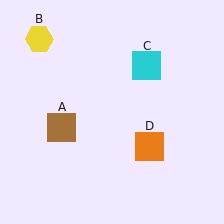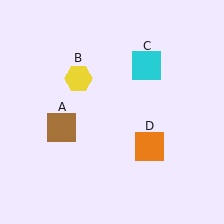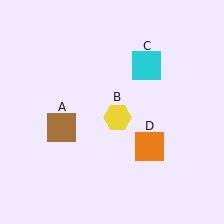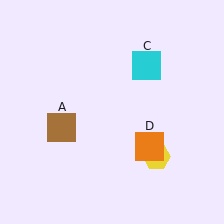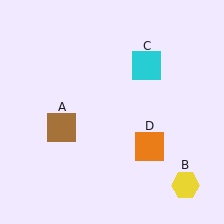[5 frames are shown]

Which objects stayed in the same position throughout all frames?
Brown square (object A) and cyan square (object C) and orange square (object D) remained stationary.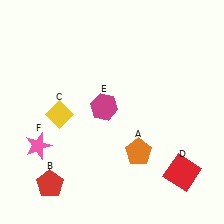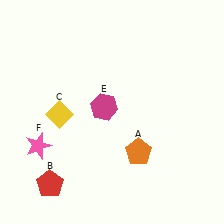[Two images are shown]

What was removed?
The red square (D) was removed in Image 2.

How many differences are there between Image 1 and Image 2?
There is 1 difference between the two images.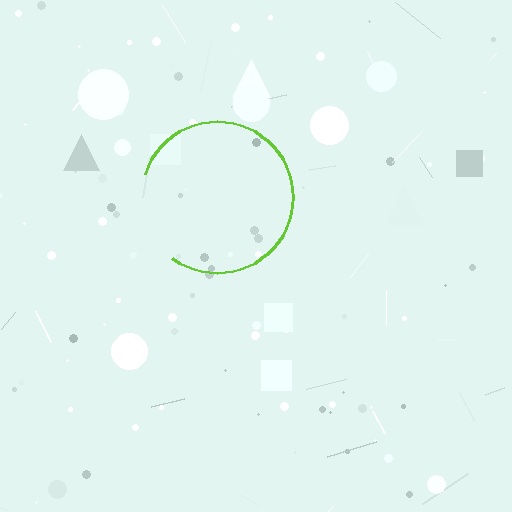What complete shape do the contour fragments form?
The contour fragments form a circle.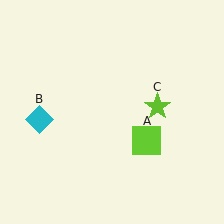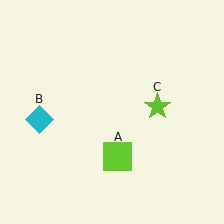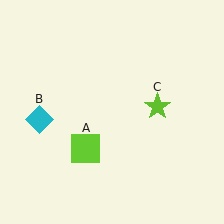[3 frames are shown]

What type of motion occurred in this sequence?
The lime square (object A) rotated clockwise around the center of the scene.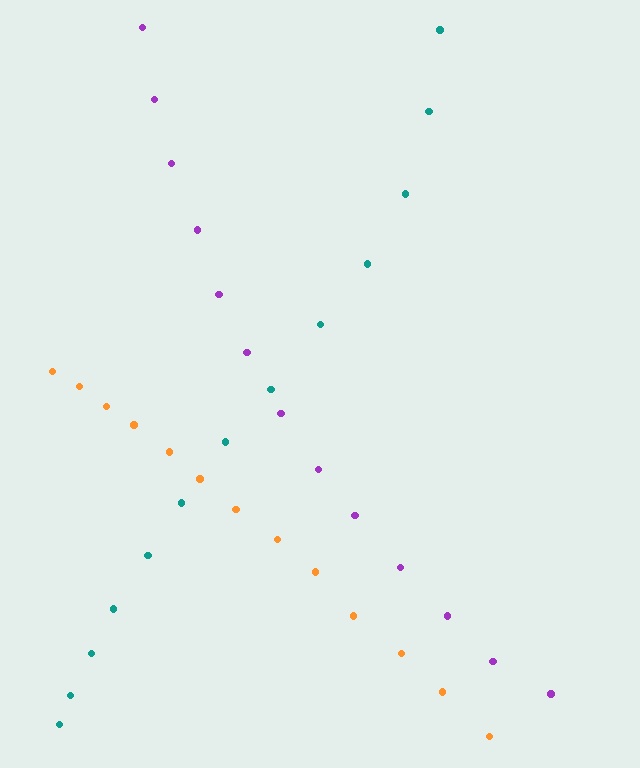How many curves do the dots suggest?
There are 3 distinct paths.